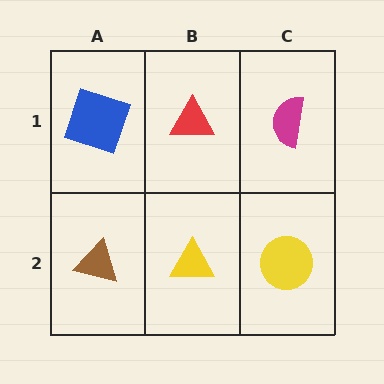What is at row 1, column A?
A blue square.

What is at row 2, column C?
A yellow circle.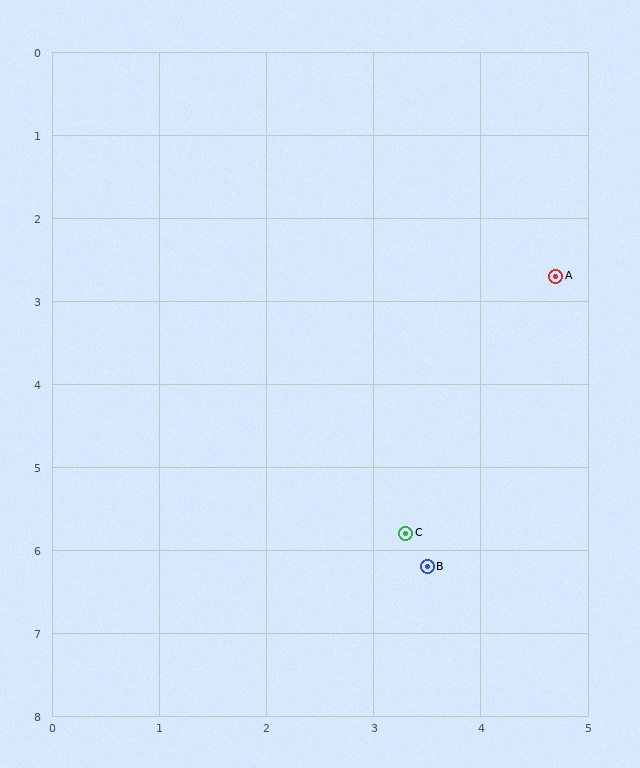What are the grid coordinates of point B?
Point B is at approximately (3.5, 6.2).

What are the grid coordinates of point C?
Point C is at approximately (3.3, 5.8).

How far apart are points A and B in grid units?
Points A and B are about 3.7 grid units apart.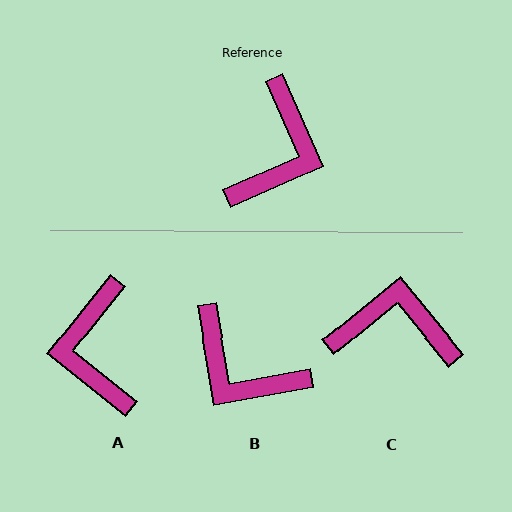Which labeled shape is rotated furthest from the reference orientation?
A, about 153 degrees away.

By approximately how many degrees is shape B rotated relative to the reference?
Approximately 104 degrees clockwise.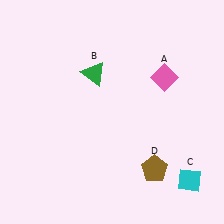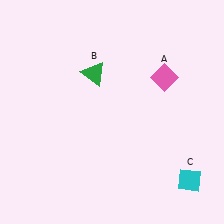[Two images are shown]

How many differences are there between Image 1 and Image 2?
There is 1 difference between the two images.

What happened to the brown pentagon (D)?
The brown pentagon (D) was removed in Image 2. It was in the bottom-right area of Image 1.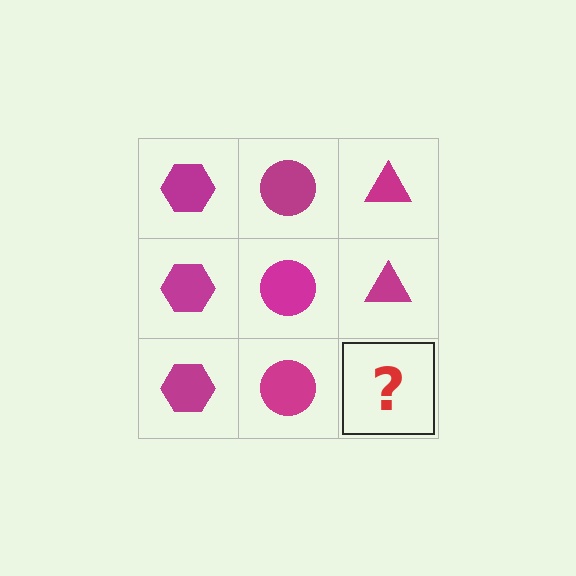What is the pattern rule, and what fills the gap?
The rule is that each column has a consistent shape. The gap should be filled with a magenta triangle.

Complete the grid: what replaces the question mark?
The question mark should be replaced with a magenta triangle.